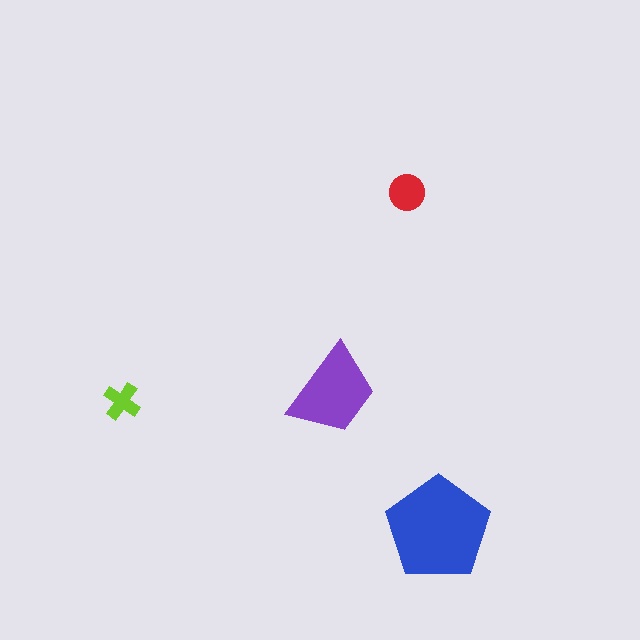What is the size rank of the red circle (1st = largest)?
3rd.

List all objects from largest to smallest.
The blue pentagon, the purple trapezoid, the red circle, the lime cross.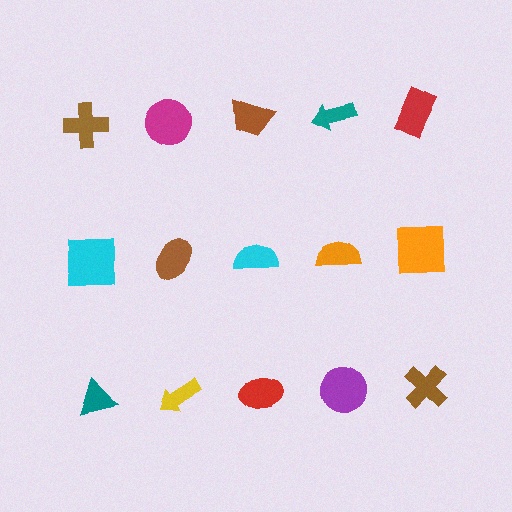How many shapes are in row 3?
5 shapes.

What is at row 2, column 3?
A cyan semicircle.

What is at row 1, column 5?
A red rectangle.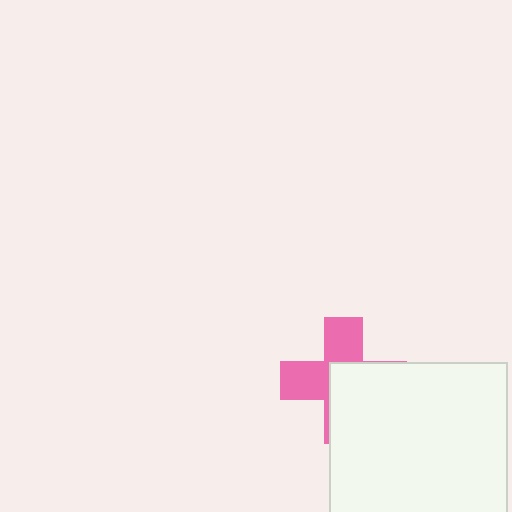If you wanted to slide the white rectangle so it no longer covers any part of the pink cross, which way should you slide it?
Slide it toward the lower-right — that is the most direct way to separate the two shapes.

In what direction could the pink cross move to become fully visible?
The pink cross could move toward the upper-left. That would shift it out from behind the white rectangle entirely.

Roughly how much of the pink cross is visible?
About half of it is visible (roughly 47%).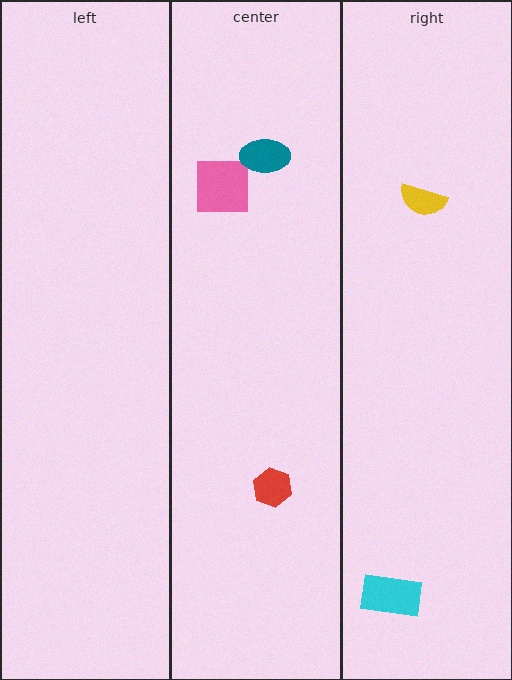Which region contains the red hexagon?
The center region.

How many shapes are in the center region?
3.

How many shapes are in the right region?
2.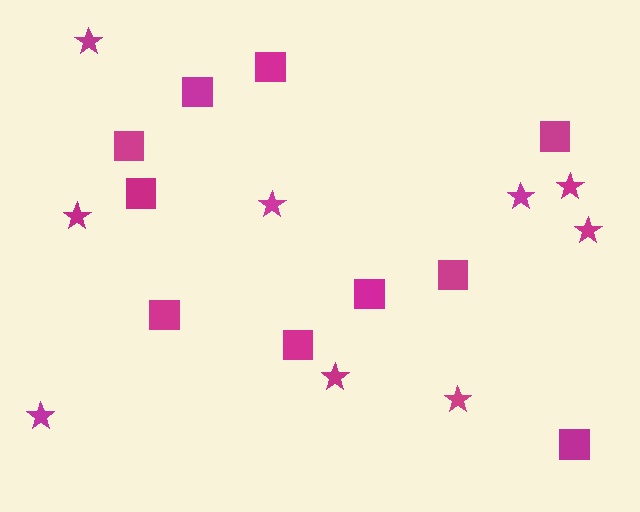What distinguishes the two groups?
There are 2 groups: one group of squares (10) and one group of stars (9).